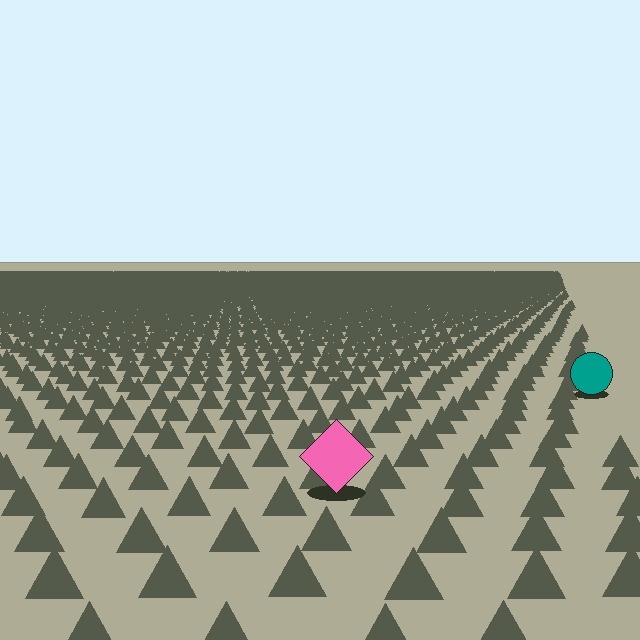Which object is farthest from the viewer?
The teal circle is farthest from the viewer. It appears smaller and the ground texture around it is denser.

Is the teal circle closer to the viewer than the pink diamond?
No. The pink diamond is closer — you can tell from the texture gradient: the ground texture is coarser near it.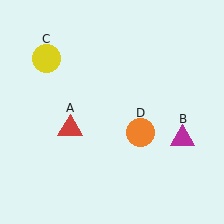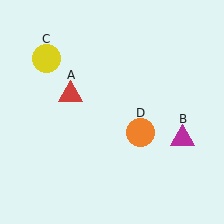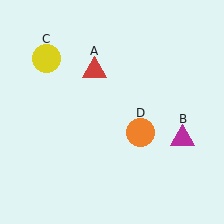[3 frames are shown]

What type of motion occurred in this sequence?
The red triangle (object A) rotated clockwise around the center of the scene.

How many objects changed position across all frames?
1 object changed position: red triangle (object A).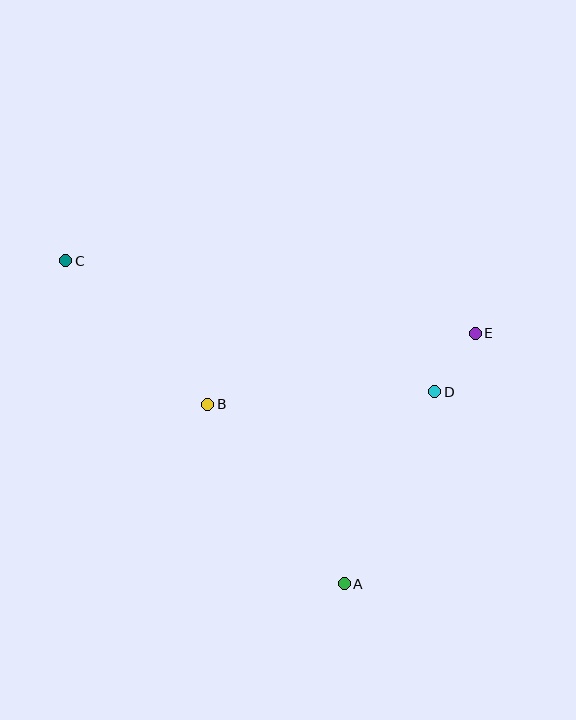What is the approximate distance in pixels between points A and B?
The distance between A and B is approximately 226 pixels.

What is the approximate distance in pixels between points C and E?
The distance between C and E is approximately 416 pixels.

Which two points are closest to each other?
Points D and E are closest to each other.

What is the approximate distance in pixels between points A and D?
The distance between A and D is approximately 212 pixels.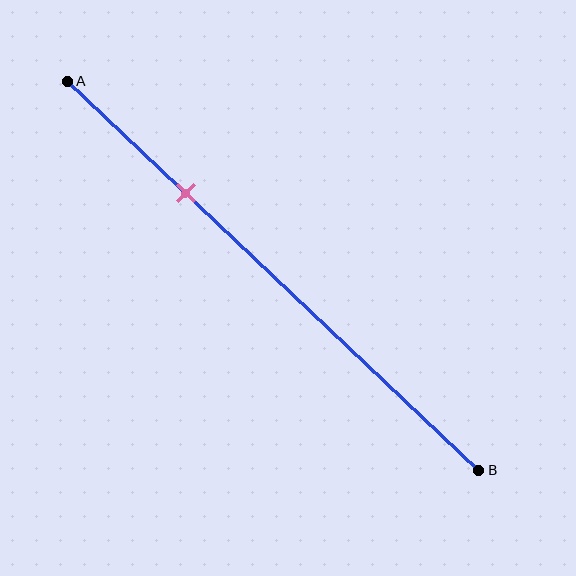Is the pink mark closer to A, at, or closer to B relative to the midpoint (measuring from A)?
The pink mark is closer to point A than the midpoint of segment AB.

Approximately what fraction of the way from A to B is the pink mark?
The pink mark is approximately 30% of the way from A to B.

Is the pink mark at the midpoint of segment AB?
No, the mark is at about 30% from A, not at the 50% midpoint.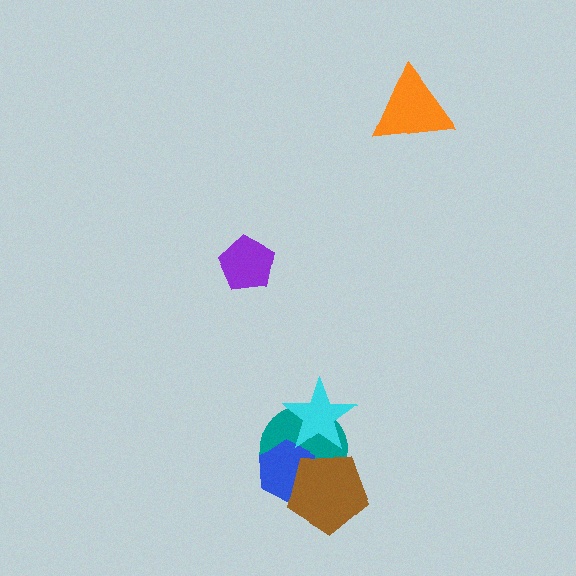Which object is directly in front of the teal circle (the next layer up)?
The blue hexagon is directly in front of the teal circle.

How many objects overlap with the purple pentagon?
0 objects overlap with the purple pentagon.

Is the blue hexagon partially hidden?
Yes, it is partially covered by another shape.